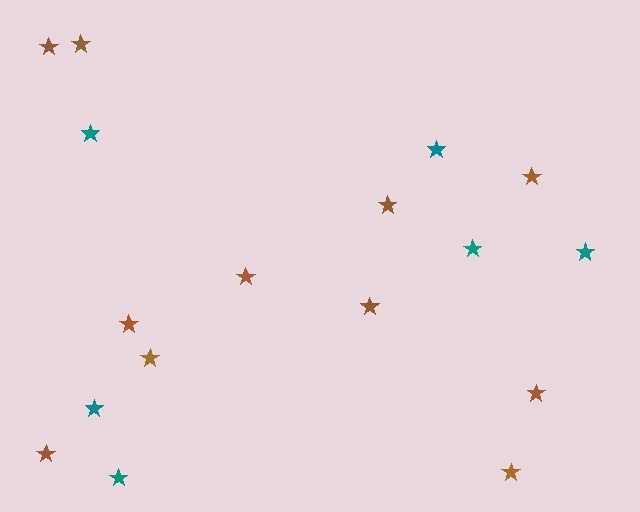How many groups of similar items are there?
There are 2 groups: one group of teal stars (6) and one group of brown stars (11).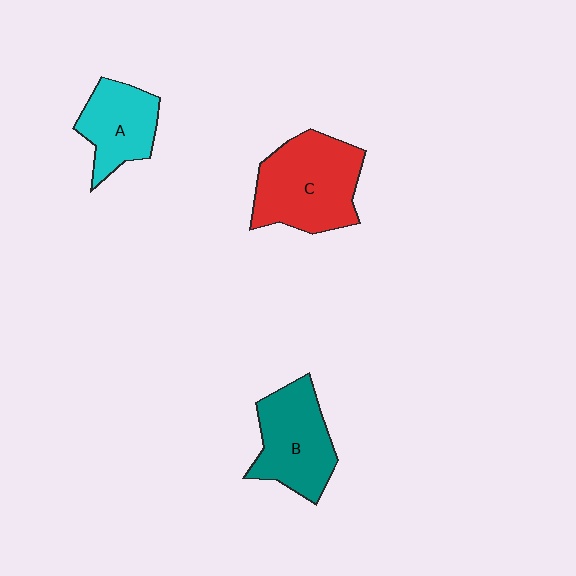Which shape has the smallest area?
Shape A (cyan).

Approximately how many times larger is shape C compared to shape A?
Approximately 1.6 times.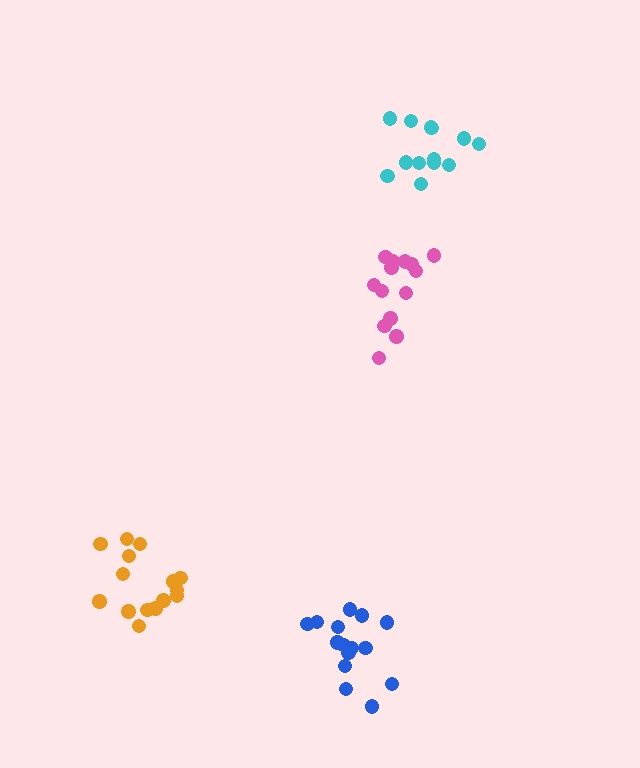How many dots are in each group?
Group 1: 13 dots, Group 2: 15 dots, Group 3: 14 dots, Group 4: 15 dots (57 total).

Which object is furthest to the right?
The cyan cluster is rightmost.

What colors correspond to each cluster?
The clusters are colored: cyan, orange, pink, blue.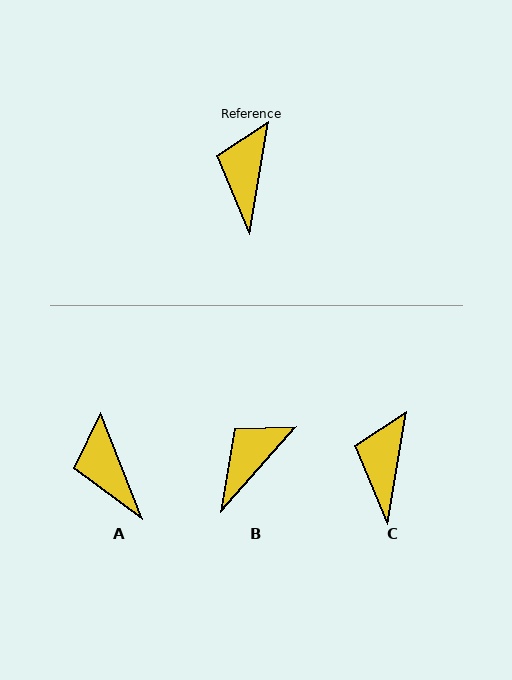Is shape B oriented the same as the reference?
No, it is off by about 32 degrees.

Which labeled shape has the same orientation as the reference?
C.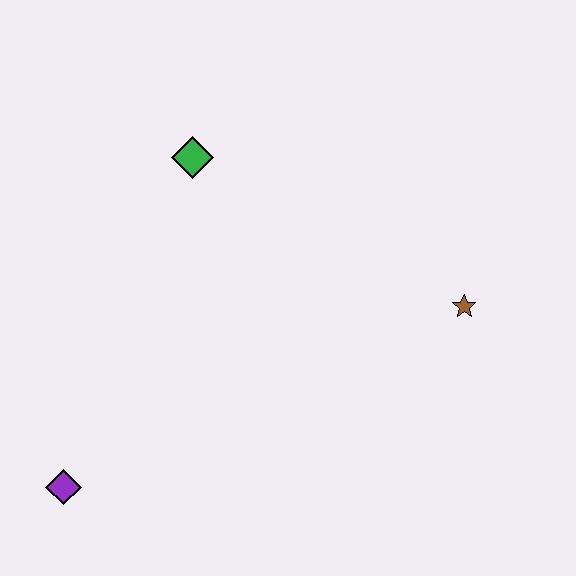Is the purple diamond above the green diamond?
No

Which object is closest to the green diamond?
The brown star is closest to the green diamond.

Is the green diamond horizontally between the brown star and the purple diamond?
Yes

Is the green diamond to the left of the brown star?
Yes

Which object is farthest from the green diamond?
The purple diamond is farthest from the green diamond.